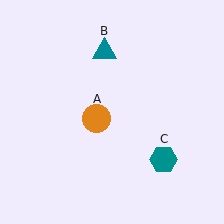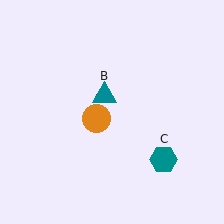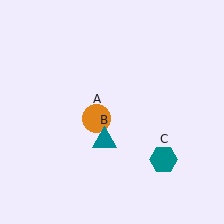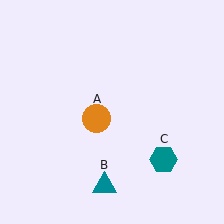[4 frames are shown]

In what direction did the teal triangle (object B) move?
The teal triangle (object B) moved down.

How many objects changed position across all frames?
1 object changed position: teal triangle (object B).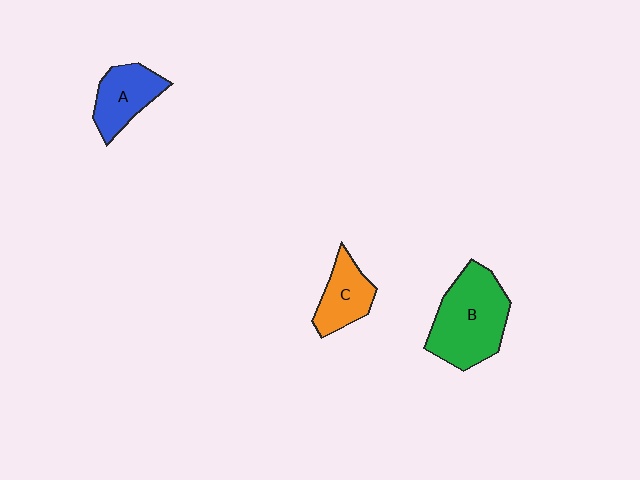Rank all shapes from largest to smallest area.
From largest to smallest: B (green), A (blue), C (orange).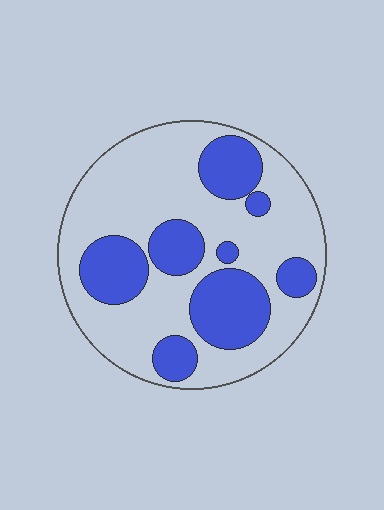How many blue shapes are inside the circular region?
8.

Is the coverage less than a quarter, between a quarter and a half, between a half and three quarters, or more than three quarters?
Between a quarter and a half.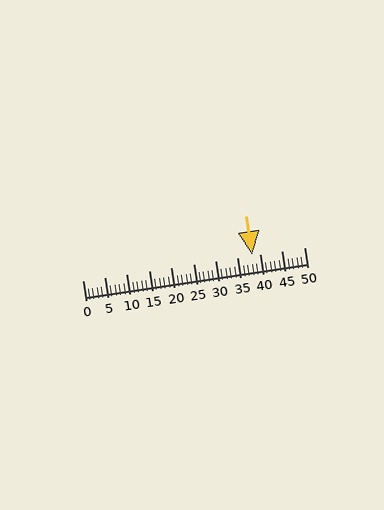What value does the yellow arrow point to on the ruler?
The yellow arrow points to approximately 38.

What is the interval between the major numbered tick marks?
The major tick marks are spaced 5 units apart.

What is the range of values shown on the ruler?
The ruler shows values from 0 to 50.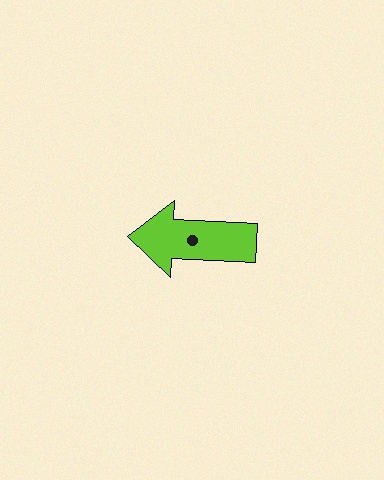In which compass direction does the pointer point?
West.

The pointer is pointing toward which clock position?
Roughly 9 o'clock.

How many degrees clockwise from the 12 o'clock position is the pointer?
Approximately 273 degrees.